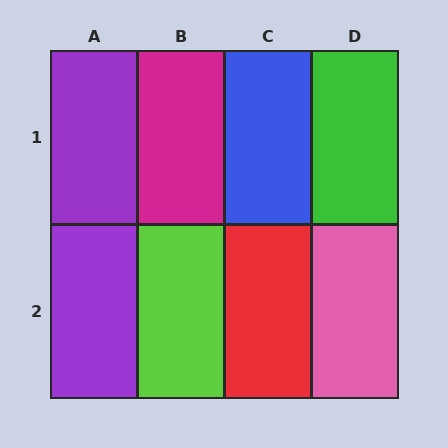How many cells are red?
1 cell is red.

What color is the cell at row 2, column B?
Lime.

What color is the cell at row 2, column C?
Red.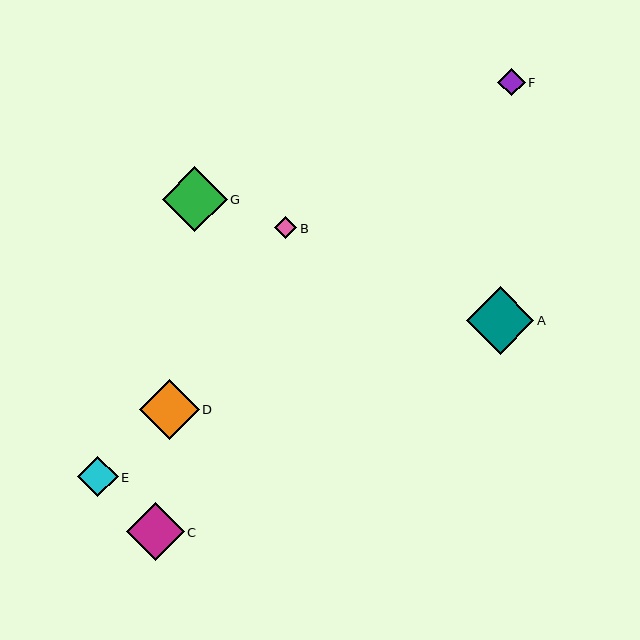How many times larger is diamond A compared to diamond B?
Diamond A is approximately 3.0 times the size of diamond B.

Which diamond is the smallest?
Diamond B is the smallest with a size of approximately 22 pixels.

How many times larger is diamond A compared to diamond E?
Diamond A is approximately 1.7 times the size of diamond E.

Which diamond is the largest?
Diamond A is the largest with a size of approximately 67 pixels.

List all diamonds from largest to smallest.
From largest to smallest: A, G, D, C, E, F, B.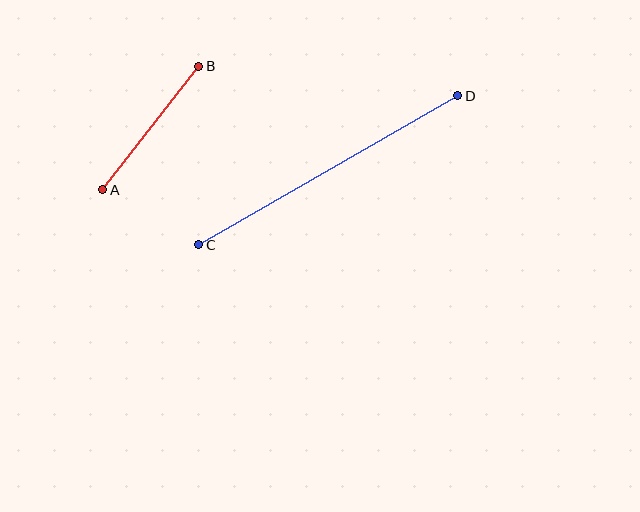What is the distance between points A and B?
The distance is approximately 157 pixels.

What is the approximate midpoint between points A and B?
The midpoint is at approximately (151, 128) pixels.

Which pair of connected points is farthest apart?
Points C and D are farthest apart.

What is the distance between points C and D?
The distance is approximately 299 pixels.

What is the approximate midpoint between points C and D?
The midpoint is at approximately (328, 170) pixels.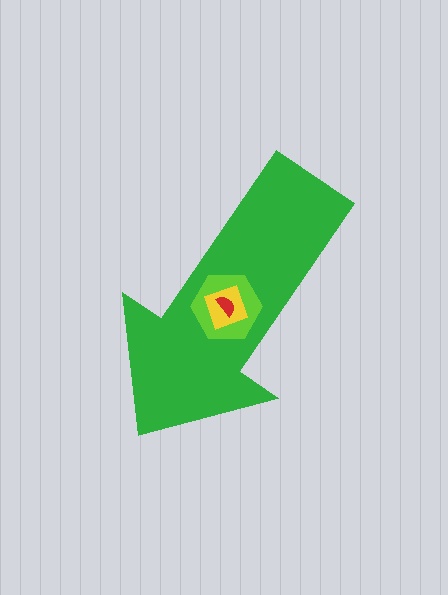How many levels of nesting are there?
4.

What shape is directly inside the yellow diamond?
The red semicircle.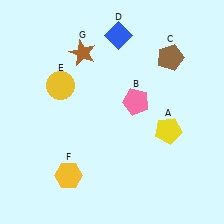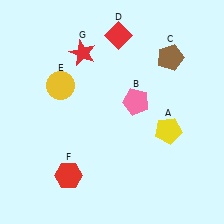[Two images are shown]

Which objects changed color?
D changed from blue to red. F changed from yellow to red. G changed from brown to red.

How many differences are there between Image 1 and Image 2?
There are 3 differences between the two images.